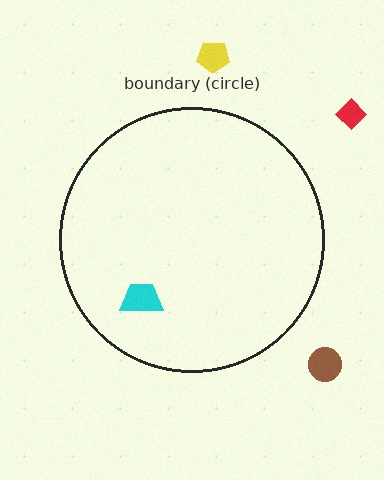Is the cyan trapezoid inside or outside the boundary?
Inside.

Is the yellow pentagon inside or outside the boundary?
Outside.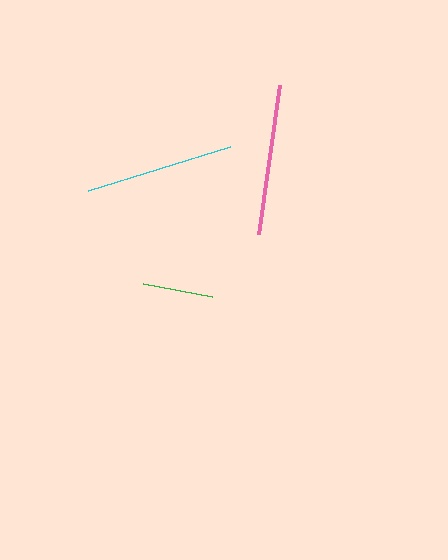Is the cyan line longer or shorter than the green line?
The cyan line is longer than the green line.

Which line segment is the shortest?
The green line is the shortest at approximately 70 pixels.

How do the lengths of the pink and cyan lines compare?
The pink and cyan lines are approximately the same length.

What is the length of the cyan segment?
The cyan segment is approximately 149 pixels long.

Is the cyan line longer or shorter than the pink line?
The pink line is longer than the cyan line.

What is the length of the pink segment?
The pink segment is approximately 150 pixels long.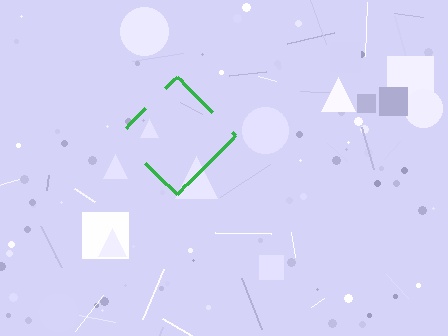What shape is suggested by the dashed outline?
The dashed outline suggests a diamond.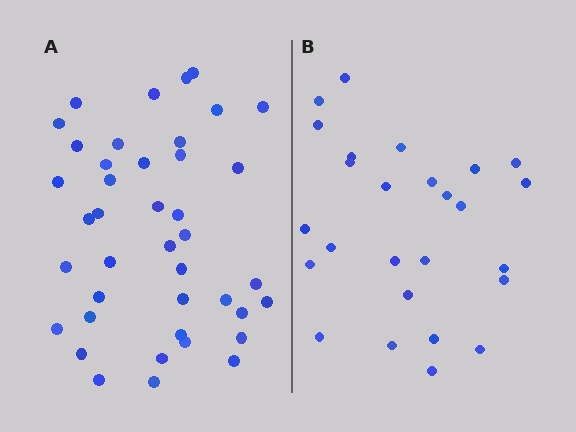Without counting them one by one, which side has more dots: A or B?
Region A (the left region) has more dots.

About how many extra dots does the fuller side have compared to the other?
Region A has approximately 15 more dots than region B.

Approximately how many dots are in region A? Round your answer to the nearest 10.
About 40 dots. (The exact count is 41, which rounds to 40.)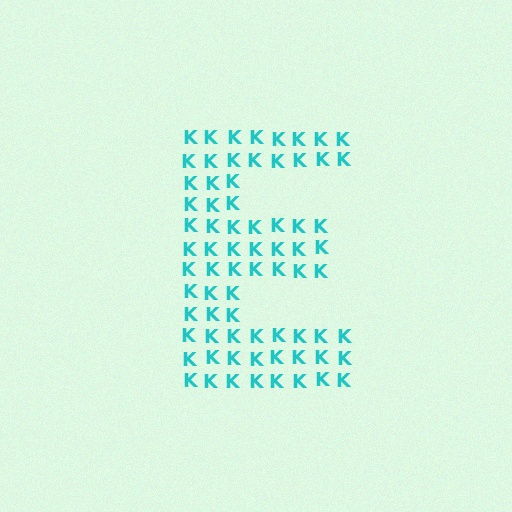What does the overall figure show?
The overall figure shows the letter E.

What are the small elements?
The small elements are letter K's.